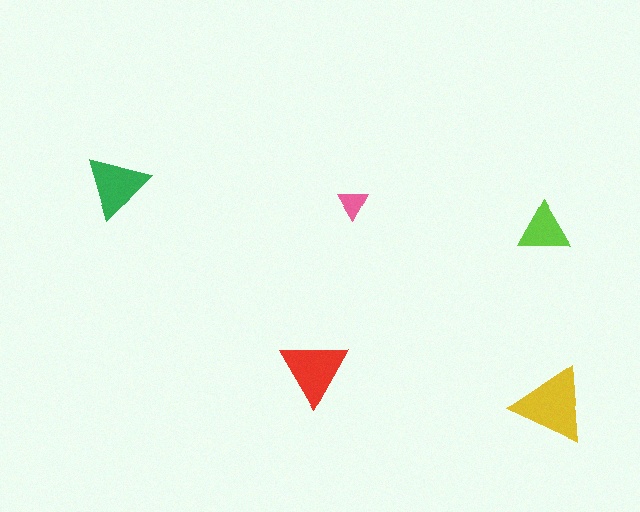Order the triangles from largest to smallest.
the yellow one, the red one, the green one, the lime one, the pink one.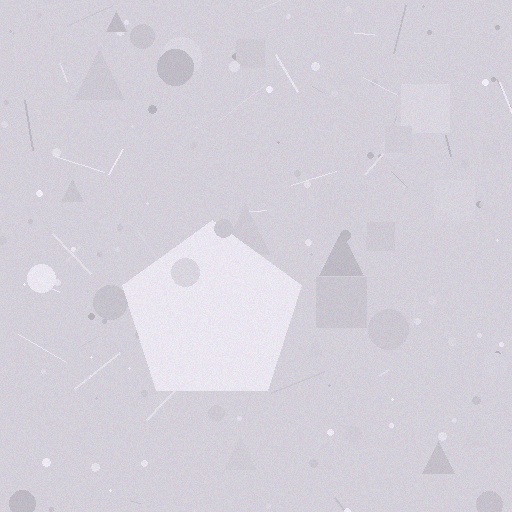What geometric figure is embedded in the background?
A pentagon is embedded in the background.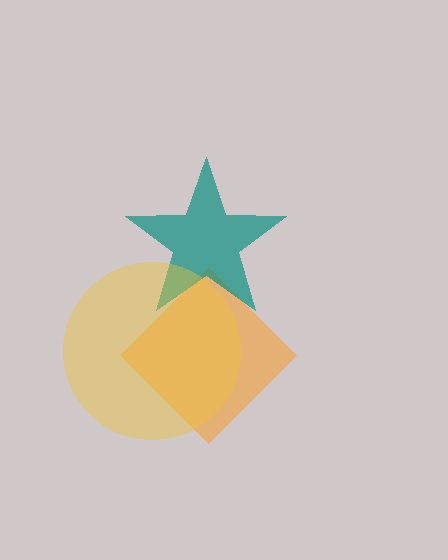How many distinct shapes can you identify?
There are 3 distinct shapes: an orange diamond, a teal star, a yellow circle.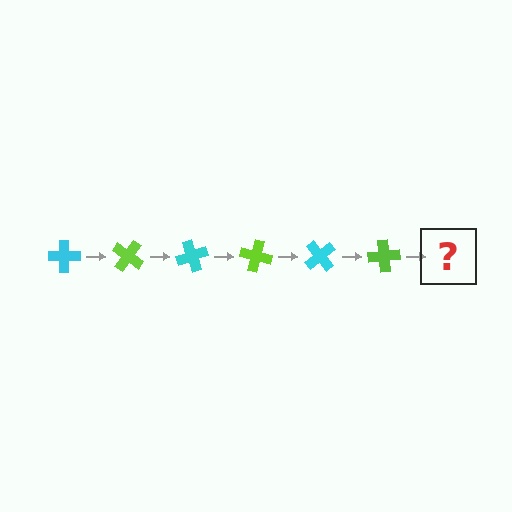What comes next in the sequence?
The next element should be a cyan cross, rotated 210 degrees from the start.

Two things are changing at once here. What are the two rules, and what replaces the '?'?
The two rules are that it rotates 35 degrees each step and the color cycles through cyan and lime. The '?' should be a cyan cross, rotated 210 degrees from the start.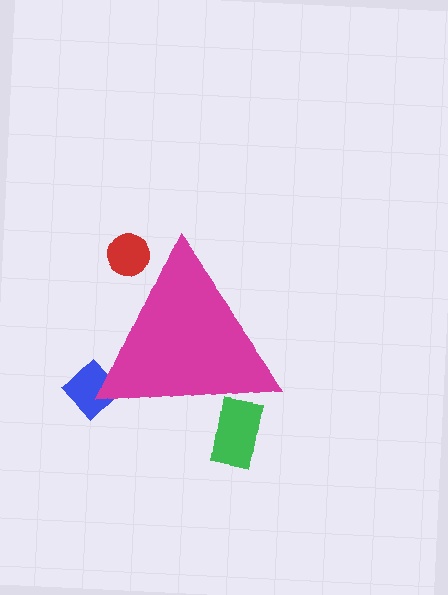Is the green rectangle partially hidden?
Yes, the green rectangle is partially hidden behind the magenta triangle.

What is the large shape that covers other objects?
A magenta triangle.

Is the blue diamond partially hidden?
Yes, the blue diamond is partially hidden behind the magenta triangle.